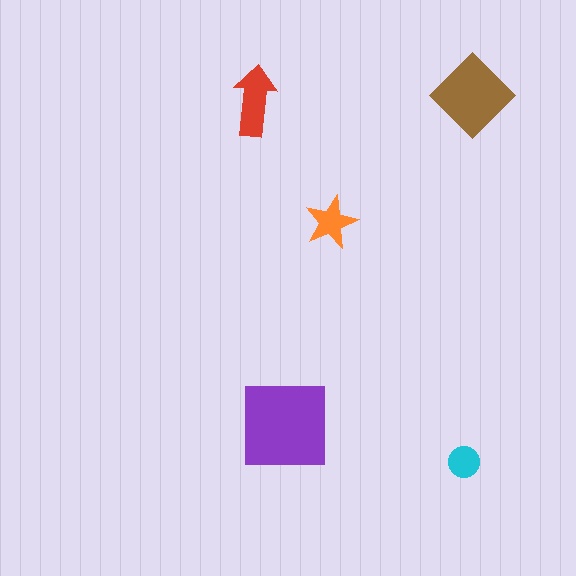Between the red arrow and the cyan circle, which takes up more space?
The red arrow.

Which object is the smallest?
The cyan circle.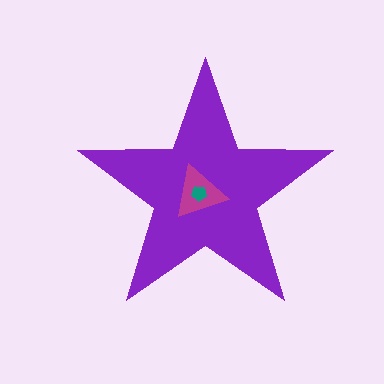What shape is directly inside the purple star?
The magenta triangle.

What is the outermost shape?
The purple star.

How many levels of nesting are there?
3.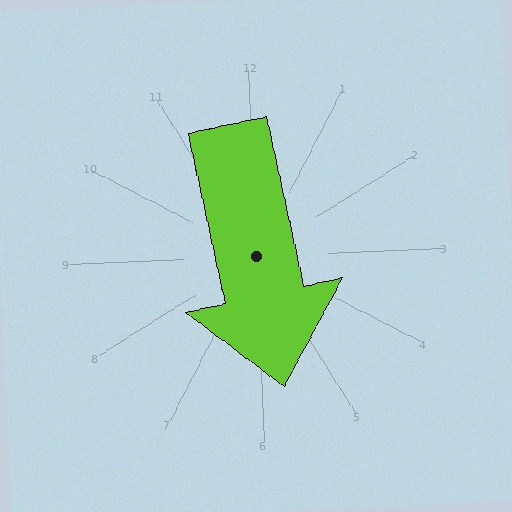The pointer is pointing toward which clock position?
Roughly 6 o'clock.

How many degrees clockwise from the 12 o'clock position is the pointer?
Approximately 170 degrees.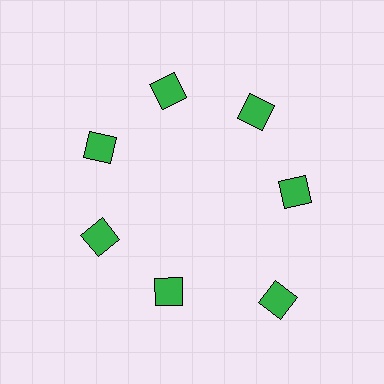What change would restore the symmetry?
The symmetry would be restored by moving it inward, back onto the ring so that all 7 diamonds sit at equal angles and equal distance from the center.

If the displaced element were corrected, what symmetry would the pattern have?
It would have 7-fold rotational symmetry — the pattern would map onto itself every 51 degrees.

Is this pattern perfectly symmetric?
No. The 7 green diamonds are arranged in a ring, but one element near the 5 o'clock position is pushed outward from the center, breaking the 7-fold rotational symmetry.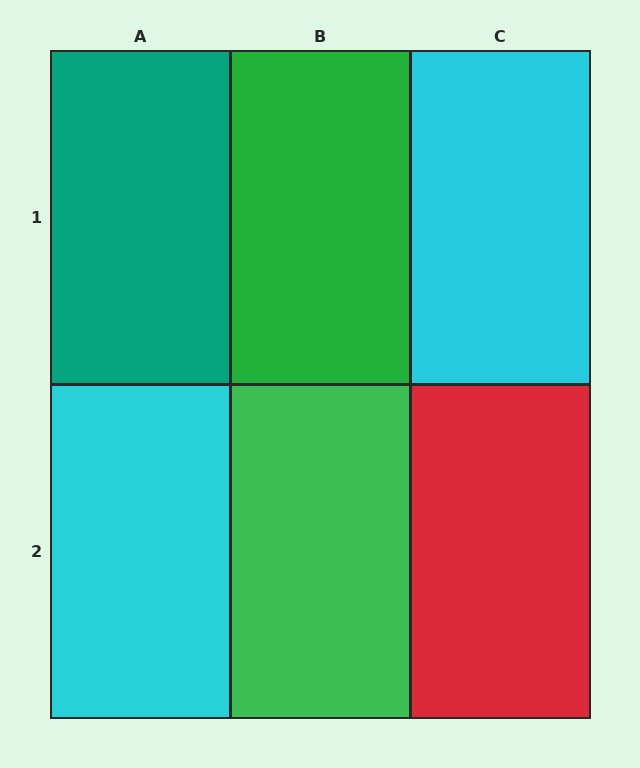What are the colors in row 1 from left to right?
Teal, green, cyan.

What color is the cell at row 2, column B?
Green.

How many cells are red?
1 cell is red.